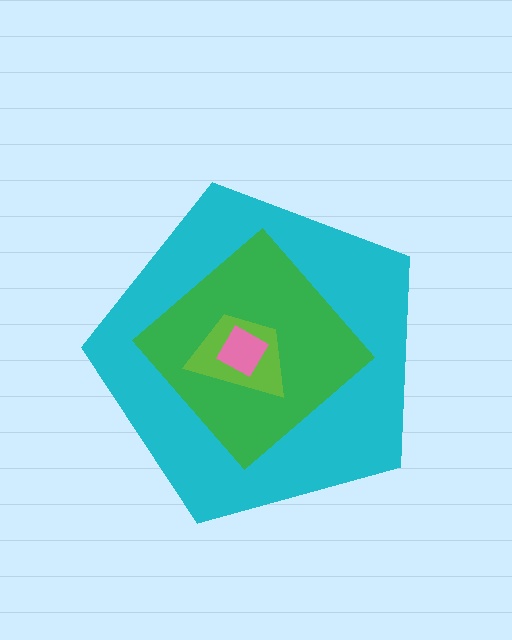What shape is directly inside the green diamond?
The lime trapezoid.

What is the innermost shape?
The pink square.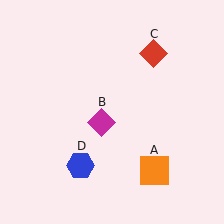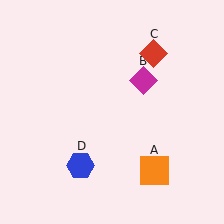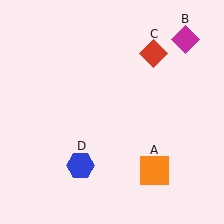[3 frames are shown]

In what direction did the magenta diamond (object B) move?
The magenta diamond (object B) moved up and to the right.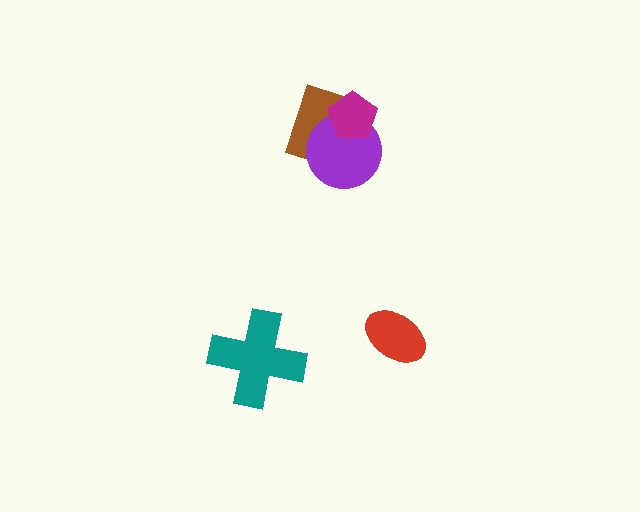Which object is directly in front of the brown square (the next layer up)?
The purple circle is directly in front of the brown square.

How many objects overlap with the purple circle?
2 objects overlap with the purple circle.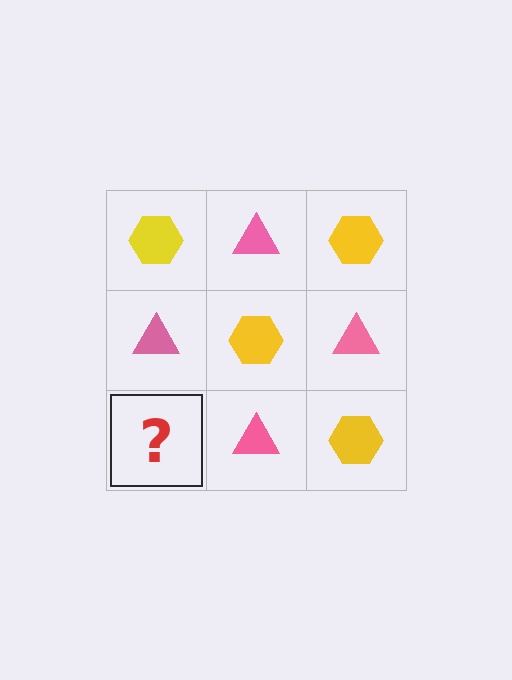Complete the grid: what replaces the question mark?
The question mark should be replaced with a yellow hexagon.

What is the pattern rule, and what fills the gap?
The rule is that it alternates yellow hexagon and pink triangle in a checkerboard pattern. The gap should be filled with a yellow hexagon.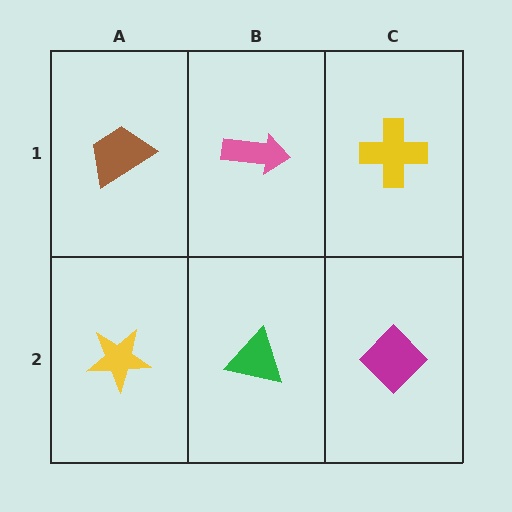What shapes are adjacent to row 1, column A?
A yellow star (row 2, column A), a pink arrow (row 1, column B).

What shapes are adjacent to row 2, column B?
A pink arrow (row 1, column B), a yellow star (row 2, column A), a magenta diamond (row 2, column C).